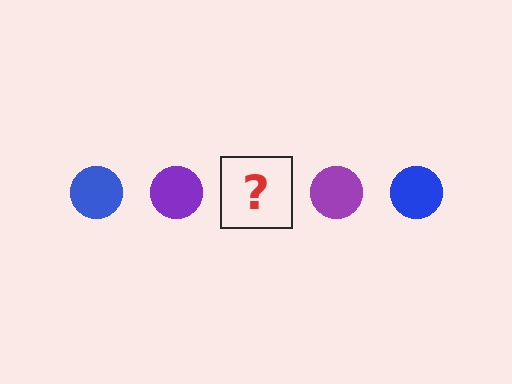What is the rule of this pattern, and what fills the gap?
The rule is that the pattern cycles through blue, purple circles. The gap should be filled with a blue circle.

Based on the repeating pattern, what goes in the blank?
The blank should be a blue circle.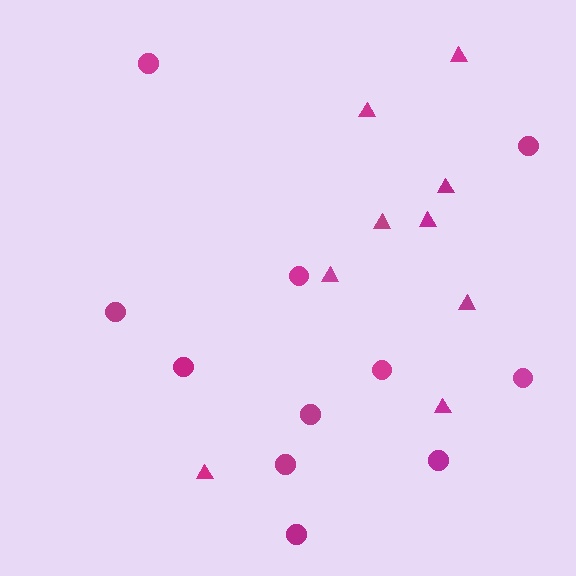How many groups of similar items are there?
There are 2 groups: one group of triangles (9) and one group of circles (11).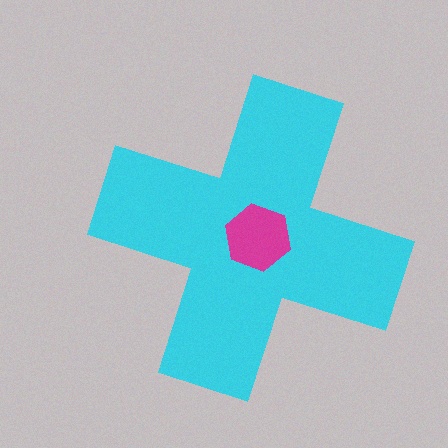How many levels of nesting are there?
2.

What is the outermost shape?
The cyan cross.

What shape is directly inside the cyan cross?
The magenta hexagon.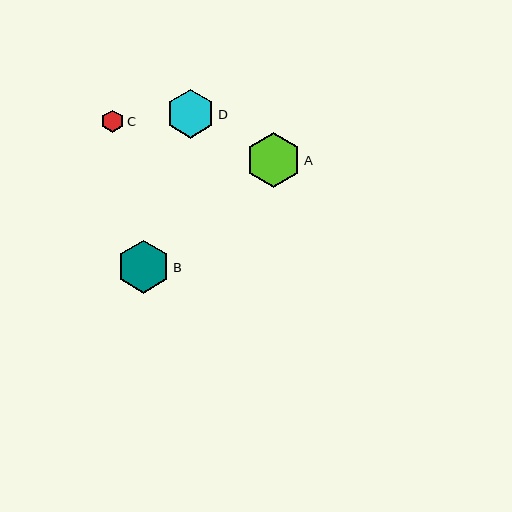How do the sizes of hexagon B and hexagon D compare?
Hexagon B and hexagon D are approximately the same size.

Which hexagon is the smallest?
Hexagon C is the smallest with a size of approximately 22 pixels.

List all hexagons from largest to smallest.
From largest to smallest: A, B, D, C.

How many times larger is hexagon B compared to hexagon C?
Hexagon B is approximately 2.4 times the size of hexagon C.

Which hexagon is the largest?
Hexagon A is the largest with a size of approximately 54 pixels.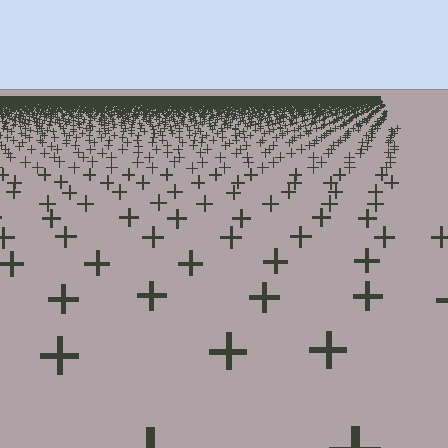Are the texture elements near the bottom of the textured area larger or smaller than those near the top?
Larger. Near the bottom, elements are closer to the viewer and appear at a bigger on-screen size.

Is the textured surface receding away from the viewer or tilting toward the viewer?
The surface is receding away from the viewer. Texture elements get smaller and denser toward the top.